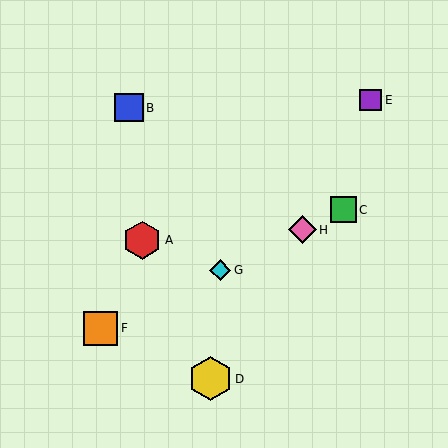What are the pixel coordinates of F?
Object F is at (101, 328).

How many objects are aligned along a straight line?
4 objects (C, F, G, H) are aligned along a straight line.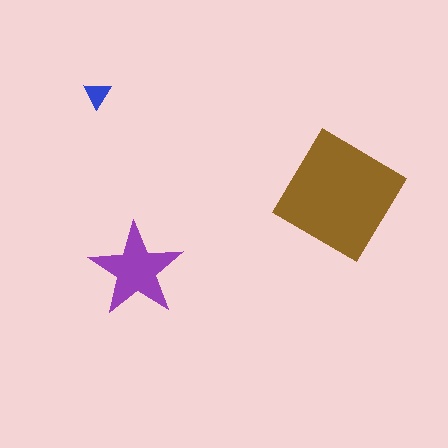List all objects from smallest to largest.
The blue triangle, the purple star, the brown diamond.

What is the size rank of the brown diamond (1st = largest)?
1st.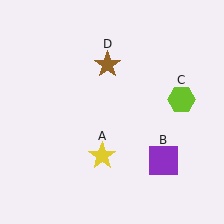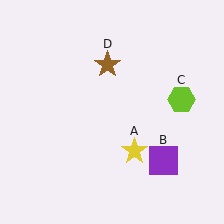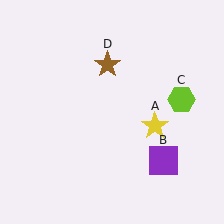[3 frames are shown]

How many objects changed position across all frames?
1 object changed position: yellow star (object A).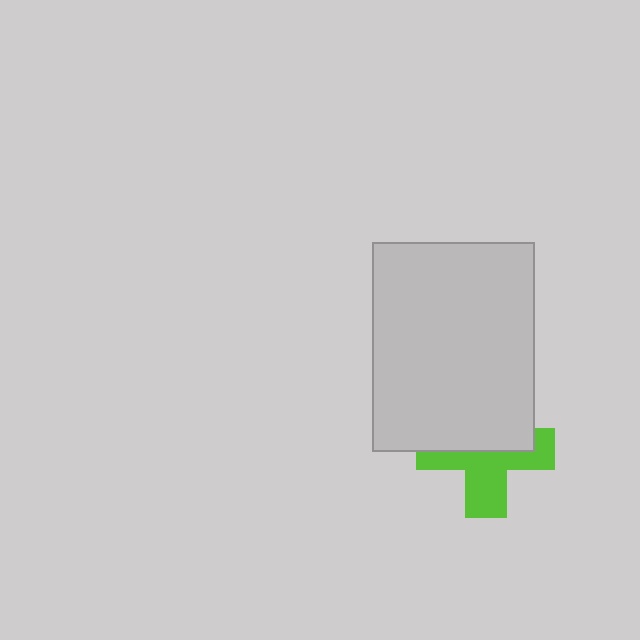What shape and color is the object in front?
The object in front is a light gray rectangle.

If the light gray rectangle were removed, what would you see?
You would see the complete lime cross.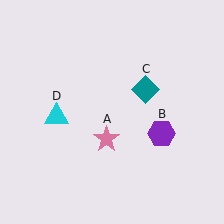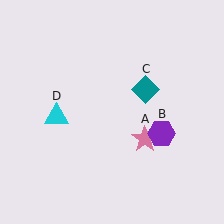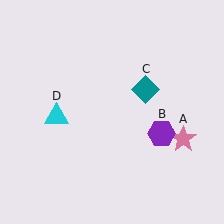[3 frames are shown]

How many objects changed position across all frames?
1 object changed position: pink star (object A).